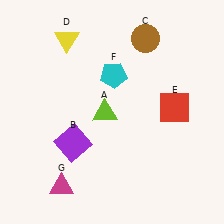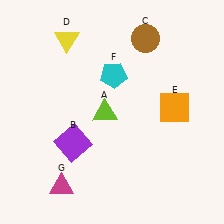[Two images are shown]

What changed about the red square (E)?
In Image 1, E is red. In Image 2, it changed to orange.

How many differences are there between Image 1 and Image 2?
There is 1 difference between the two images.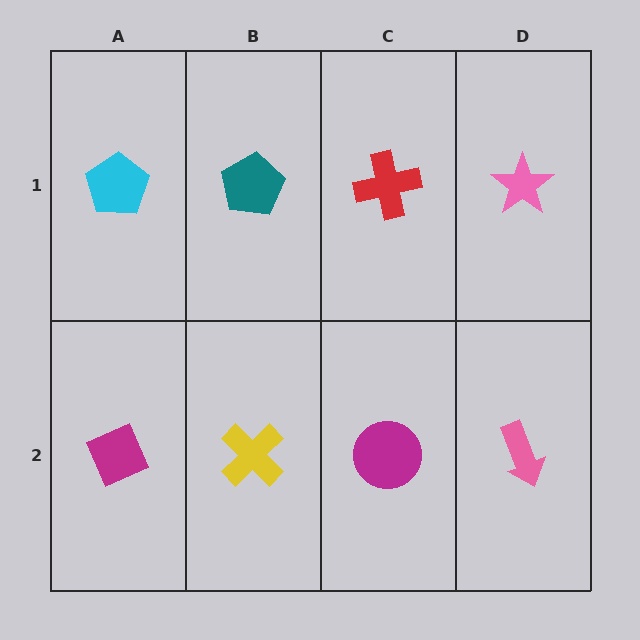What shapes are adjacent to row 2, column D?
A pink star (row 1, column D), a magenta circle (row 2, column C).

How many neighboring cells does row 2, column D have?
2.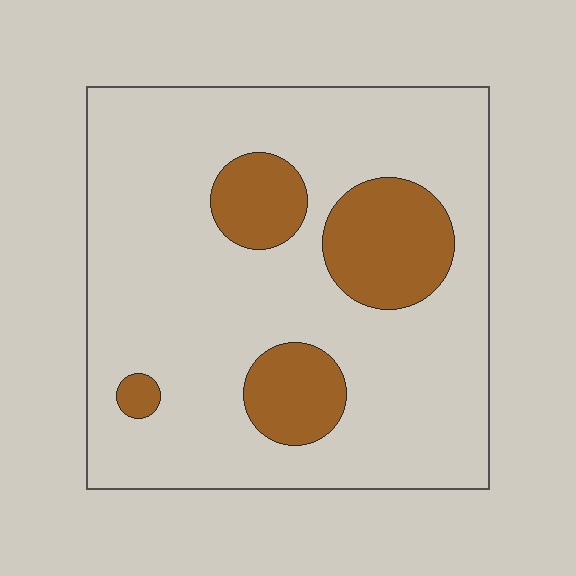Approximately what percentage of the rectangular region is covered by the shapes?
Approximately 20%.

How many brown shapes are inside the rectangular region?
4.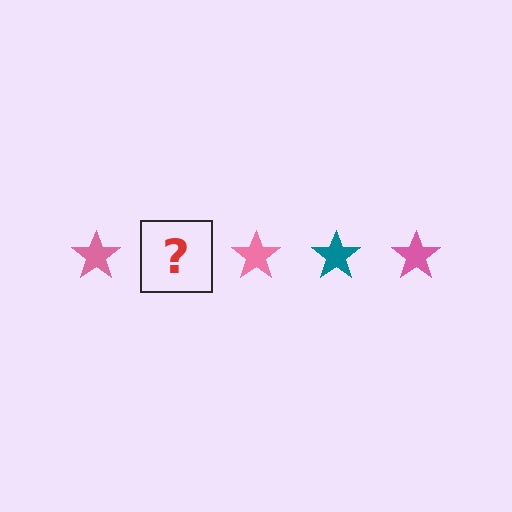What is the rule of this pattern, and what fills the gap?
The rule is that the pattern cycles through pink, teal stars. The gap should be filled with a teal star.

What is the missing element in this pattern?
The missing element is a teal star.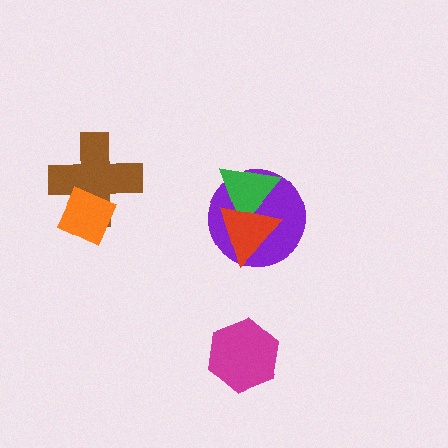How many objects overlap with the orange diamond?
1 object overlaps with the orange diamond.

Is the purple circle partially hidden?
Yes, it is partially covered by another shape.